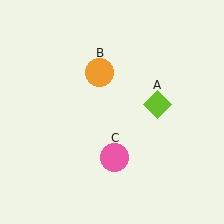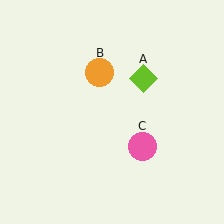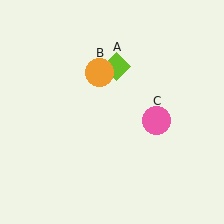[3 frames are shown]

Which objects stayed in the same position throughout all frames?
Orange circle (object B) remained stationary.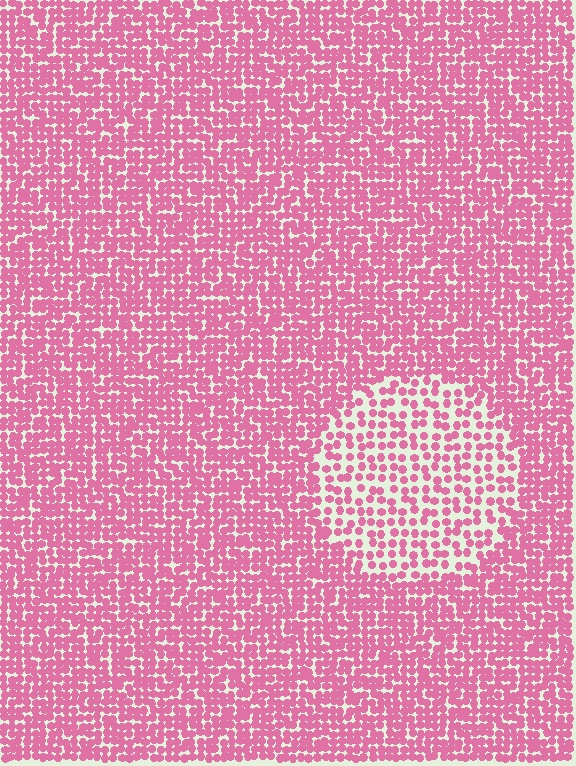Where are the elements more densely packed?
The elements are more densely packed outside the circle boundary.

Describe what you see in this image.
The image contains small pink elements arranged at two different densities. A circle-shaped region is visible where the elements are less densely packed than the surrounding area.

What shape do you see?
I see a circle.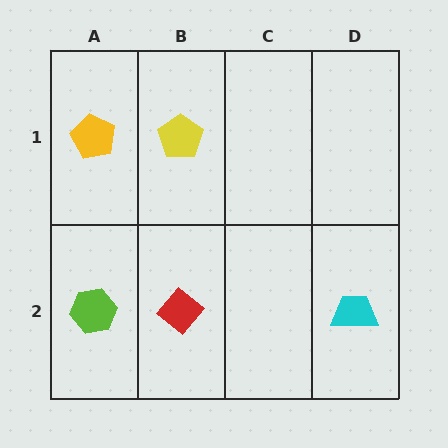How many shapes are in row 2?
3 shapes.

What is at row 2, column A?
A lime hexagon.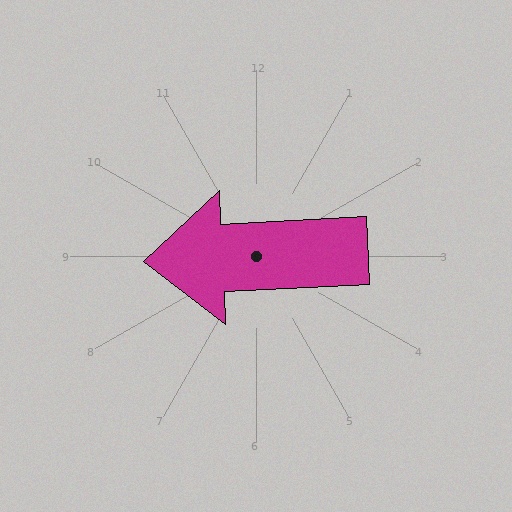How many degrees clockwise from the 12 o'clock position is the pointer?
Approximately 267 degrees.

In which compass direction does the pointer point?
West.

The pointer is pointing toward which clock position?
Roughly 9 o'clock.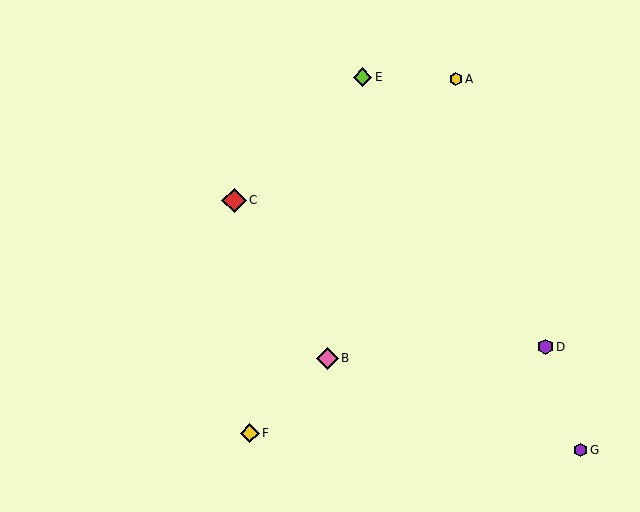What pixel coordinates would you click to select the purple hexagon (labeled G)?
Click at (581, 450) to select the purple hexagon G.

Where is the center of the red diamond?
The center of the red diamond is at (234, 200).